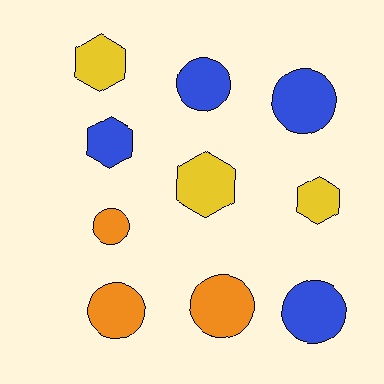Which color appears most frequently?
Blue, with 4 objects.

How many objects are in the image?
There are 10 objects.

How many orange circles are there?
There are 3 orange circles.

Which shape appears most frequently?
Circle, with 6 objects.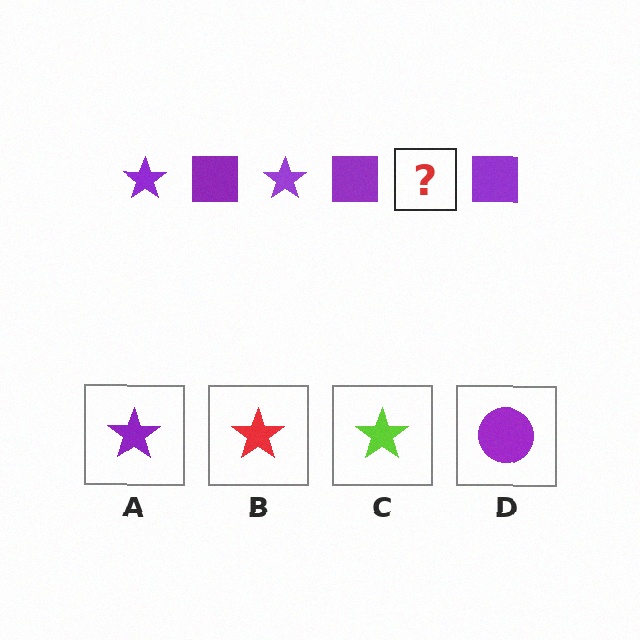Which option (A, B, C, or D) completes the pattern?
A.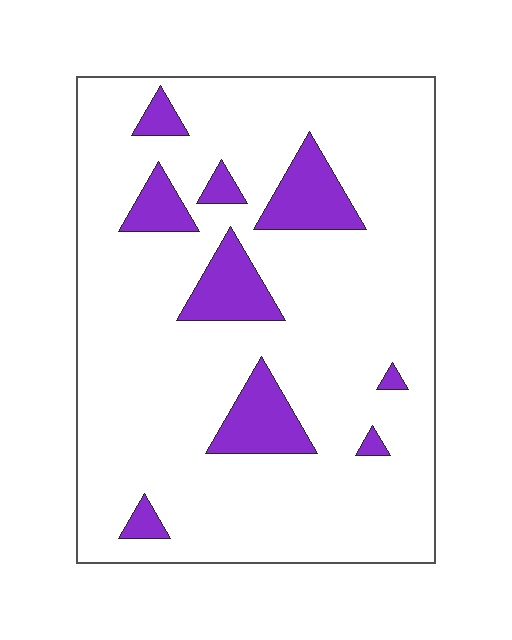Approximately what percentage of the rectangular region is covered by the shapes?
Approximately 15%.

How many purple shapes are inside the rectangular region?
9.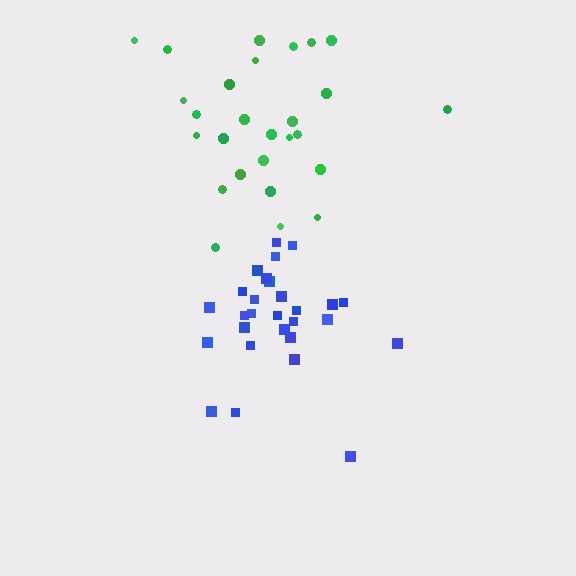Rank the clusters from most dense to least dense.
blue, green.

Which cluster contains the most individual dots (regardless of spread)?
Blue (28).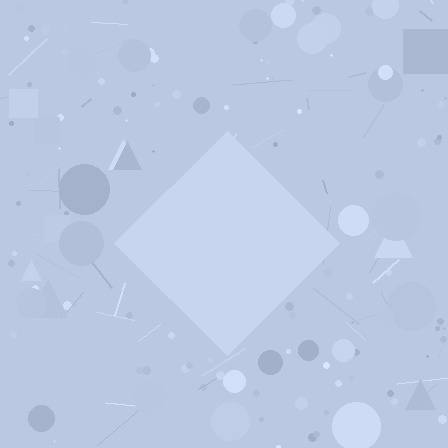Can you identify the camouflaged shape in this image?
The camouflaged shape is a diamond.